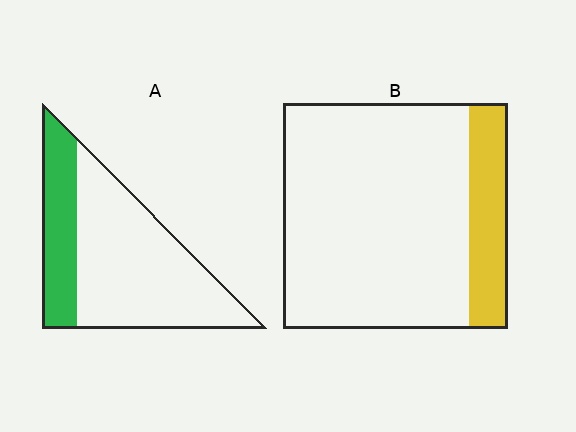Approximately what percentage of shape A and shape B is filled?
A is approximately 30% and B is approximately 15%.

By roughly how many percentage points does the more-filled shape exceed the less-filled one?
By roughly 10 percentage points (A over B).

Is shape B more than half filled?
No.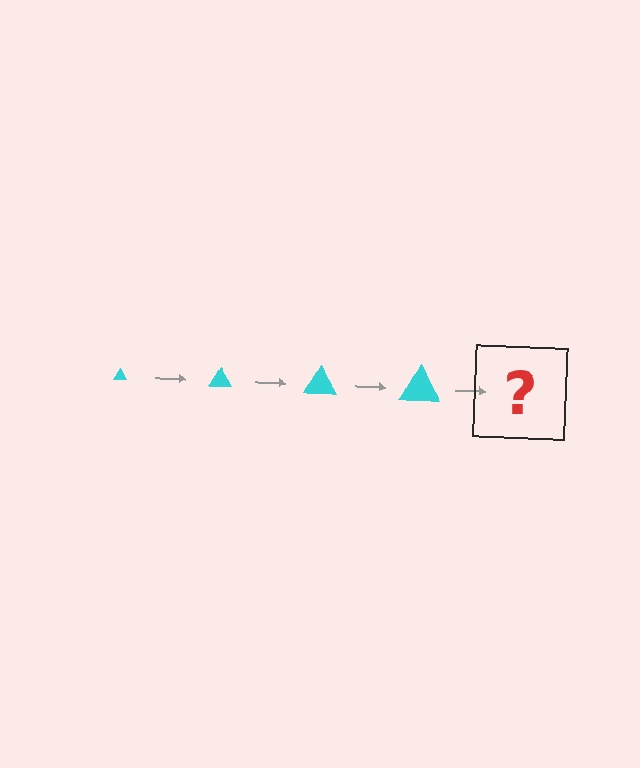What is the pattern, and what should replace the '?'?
The pattern is that the triangle gets progressively larger each step. The '?' should be a cyan triangle, larger than the previous one.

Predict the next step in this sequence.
The next step is a cyan triangle, larger than the previous one.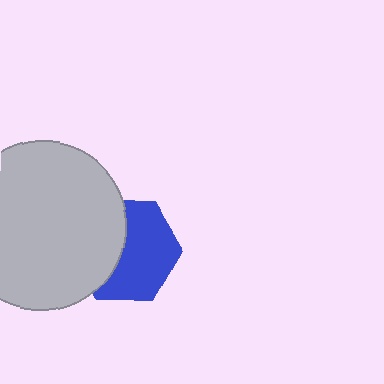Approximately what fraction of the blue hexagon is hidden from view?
Roughly 41% of the blue hexagon is hidden behind the light gray circle.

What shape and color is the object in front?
The object in front is a light gray circle.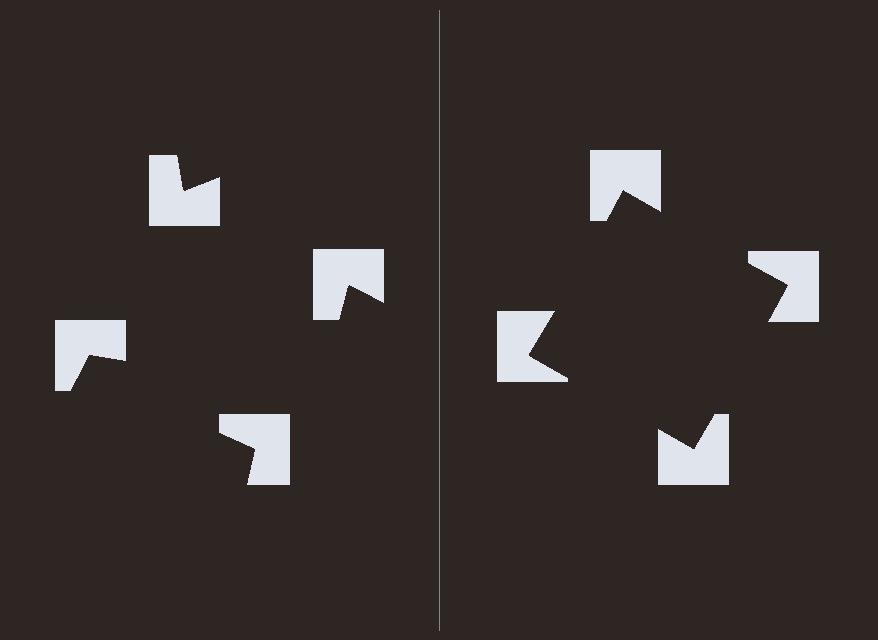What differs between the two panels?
The notched squares are positioned identically on both sides; only the wedge orientations differ. On the right they align to a square; on the left they are misaligned.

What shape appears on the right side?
An illusory square.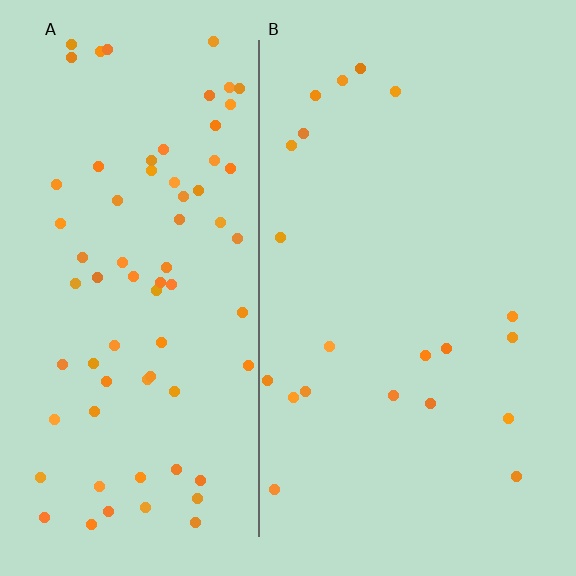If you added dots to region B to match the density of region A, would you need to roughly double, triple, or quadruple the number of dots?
Approximately quadruple.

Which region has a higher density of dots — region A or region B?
A (the left).